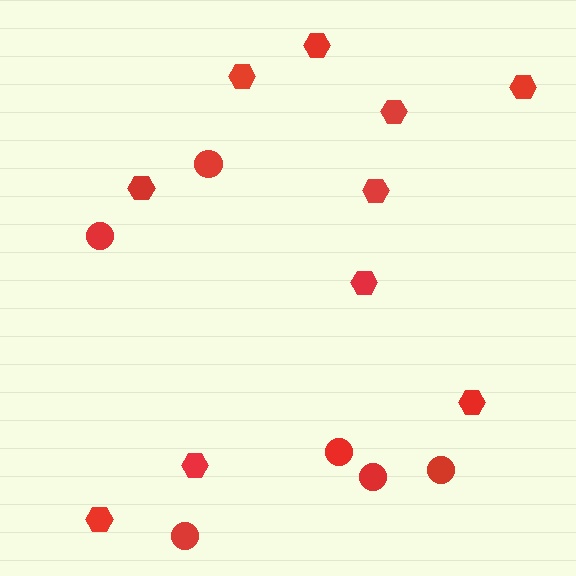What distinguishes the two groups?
There are 2 groups: one group of hexagons (10) and one group of circles (6).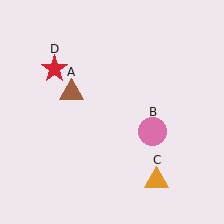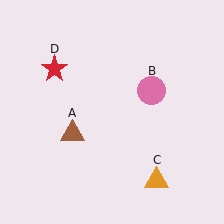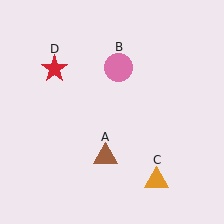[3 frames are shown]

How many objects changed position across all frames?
2 objects changed position: brown triangle (object A), pink circle (object B).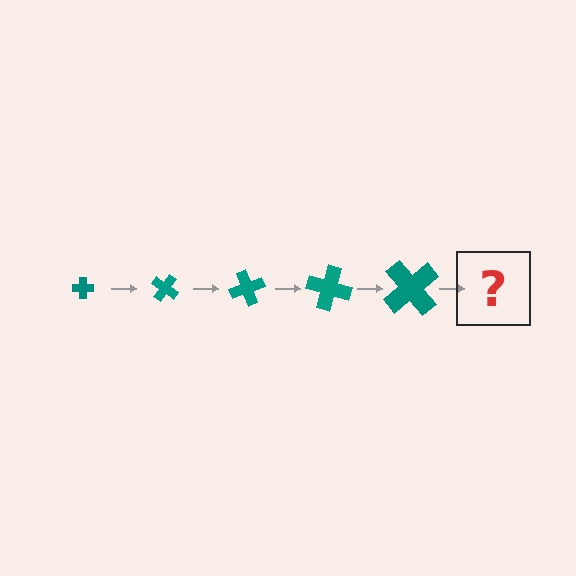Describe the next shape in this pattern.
It should be a cross, larger than the previous one and rotated 175 degrees from the start.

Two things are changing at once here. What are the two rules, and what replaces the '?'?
The two rules are that the cross grows larger each step and it rotates 35 degrees each step. The '?' should be a cross, larger than the previous one and rotated 175 degrees from the start.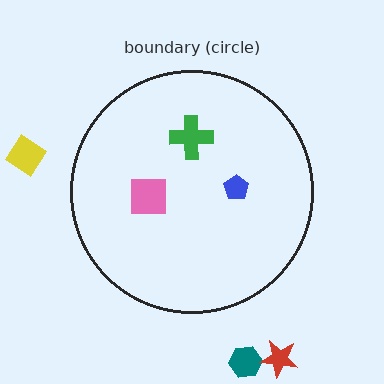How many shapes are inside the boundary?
3 inside, 3 outside.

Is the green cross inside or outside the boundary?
Inside.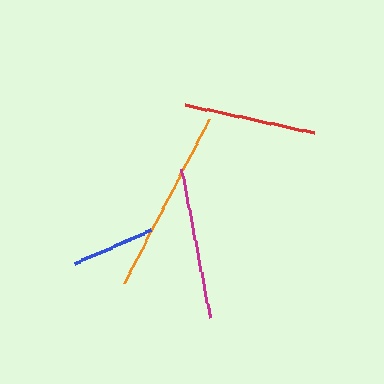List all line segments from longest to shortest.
From longest to shortest: orange, magenta, red, blue.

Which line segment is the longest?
The orange line is the longest at approximately 184 pixels.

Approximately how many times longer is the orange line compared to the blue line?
The orange line is approximately 2.2 times the length of the blue line.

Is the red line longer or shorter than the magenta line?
The magenta line is longer than the red line.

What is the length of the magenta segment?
The magenta segment is approximately 151 pixels long.